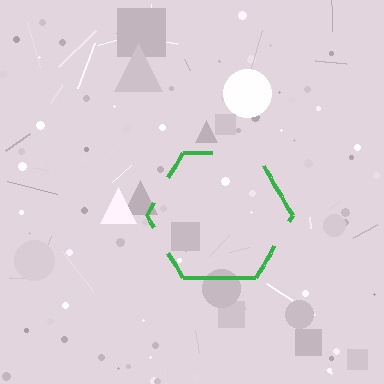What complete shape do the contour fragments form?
The contour fragments form a hexagon.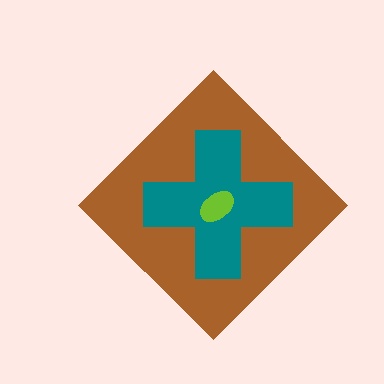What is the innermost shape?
The lime ellipse.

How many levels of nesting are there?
3.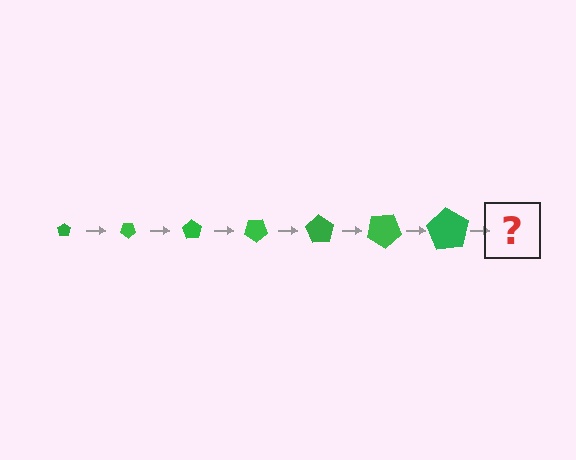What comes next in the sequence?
The next element should be a pentagon, larger than the previous one and rotated 245 degrees from the start.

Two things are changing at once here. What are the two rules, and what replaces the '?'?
The two rules are that the pentagon grows larger each step and it rotates 35 degrees each step. The '?' should be a pentagon, larger than the previous one and rotated 245 degrees from the start.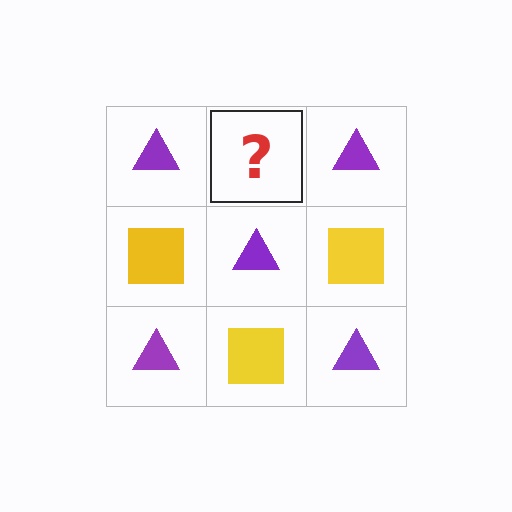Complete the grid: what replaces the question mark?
The question mark should be replaced with a yellow square.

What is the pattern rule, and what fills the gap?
The rule is that it alternates purple triangle and yellow square in a checkerboard pattern. The gap should be filled with a yellow square.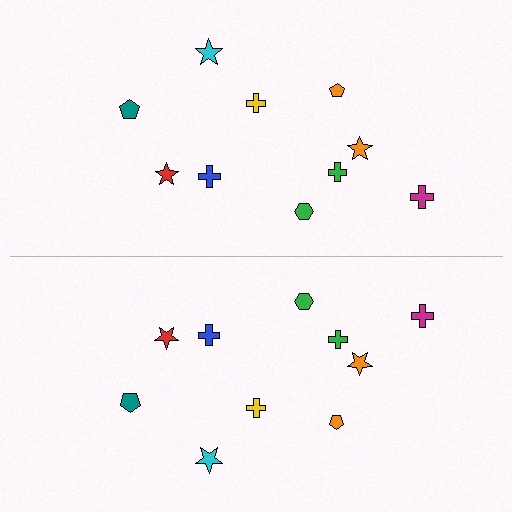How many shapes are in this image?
There are 20 shapes in this image.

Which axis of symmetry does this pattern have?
The pattern has a horizontal axis of symmetry running through the center of the image.